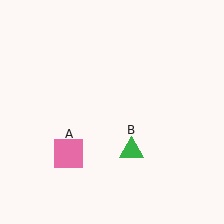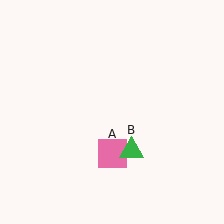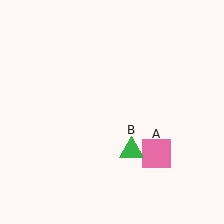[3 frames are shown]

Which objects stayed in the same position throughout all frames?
Green triangle (object B) remained stationary.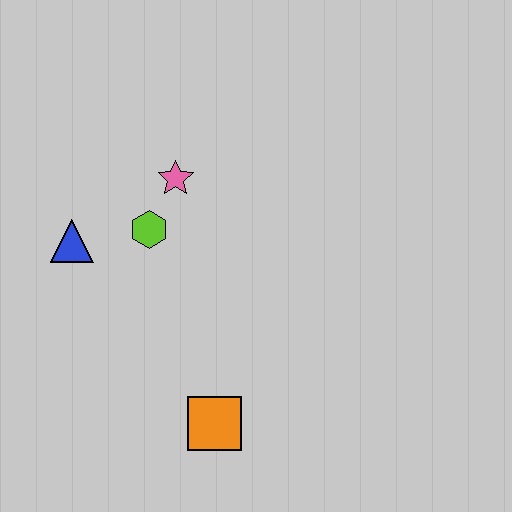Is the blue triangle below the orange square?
No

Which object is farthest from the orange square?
The pink star is farthest from the orange square.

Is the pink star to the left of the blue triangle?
No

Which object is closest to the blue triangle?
The lime hexagon is closest to the blue triangle.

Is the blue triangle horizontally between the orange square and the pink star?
No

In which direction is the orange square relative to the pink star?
The orange square is below the pink star.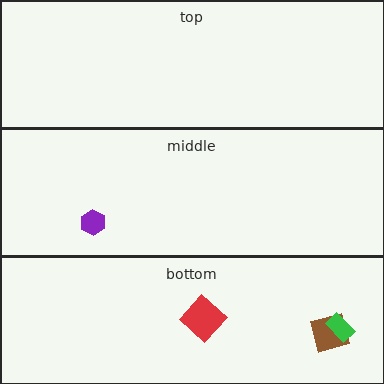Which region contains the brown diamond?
The bottom region.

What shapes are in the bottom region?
The red diamond, the brown diamond, the green rectangle.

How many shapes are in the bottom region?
3.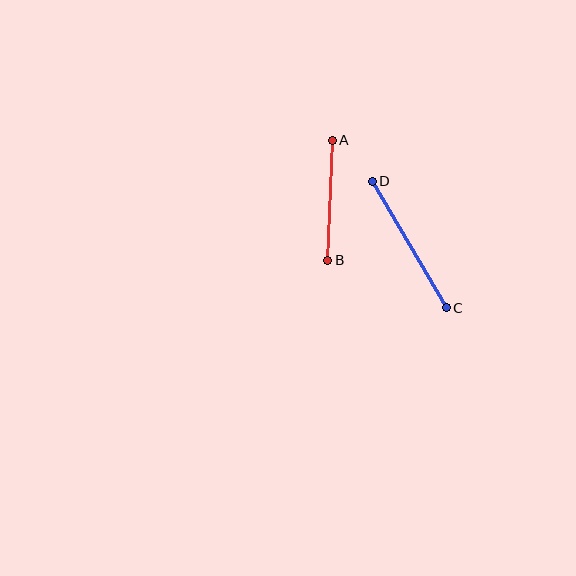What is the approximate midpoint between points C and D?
The midpoint is at approximately (409, 244) pixels.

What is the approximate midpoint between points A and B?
The midpoint is at approximately (330, 200) pixels.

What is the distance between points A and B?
The distance is approximately 120 pixels.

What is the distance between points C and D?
The distance is approximately 147 pixels.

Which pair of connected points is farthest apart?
Points C and D are farthest apart.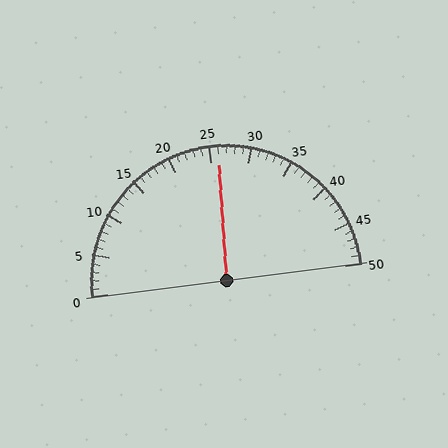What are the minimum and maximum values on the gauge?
The gauge ranges from 0 to 50.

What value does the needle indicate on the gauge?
The needle indicates approximately 26.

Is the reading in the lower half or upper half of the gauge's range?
The reading is in the upper half of the range (0 to 50).